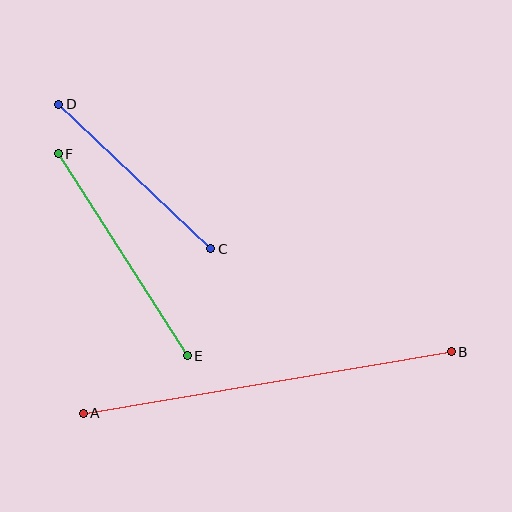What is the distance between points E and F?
The distance is approximately 240 pixels.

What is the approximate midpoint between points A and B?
The midpoint is at approximately (267, 383) pixels.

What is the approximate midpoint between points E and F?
The midpoint is at approximately (123, 255) pixels.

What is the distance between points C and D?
The distance is approximately 209 pixels.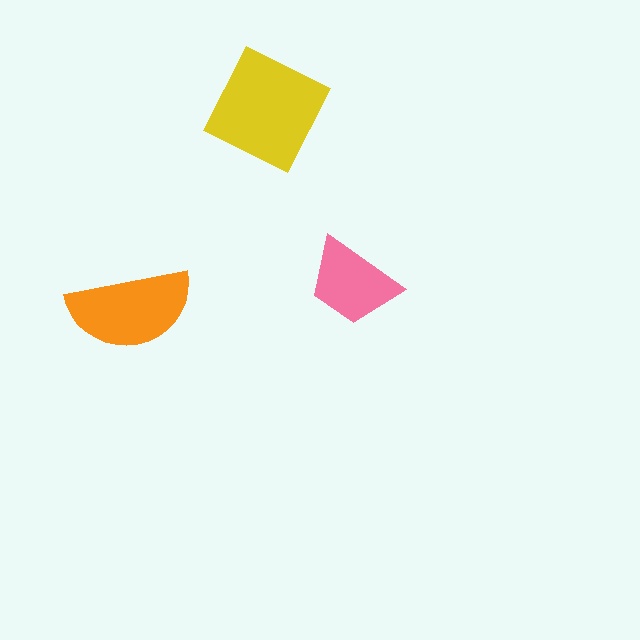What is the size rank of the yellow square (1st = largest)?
1st.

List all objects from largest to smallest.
The yellow square, the orange semicircle, the pink trapezoid.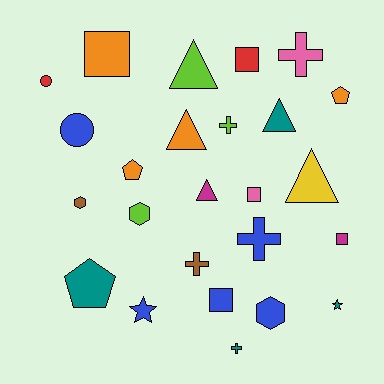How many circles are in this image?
There are 2 circles.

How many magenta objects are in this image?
There are 2 magenta objects.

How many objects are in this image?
There are 25 objects.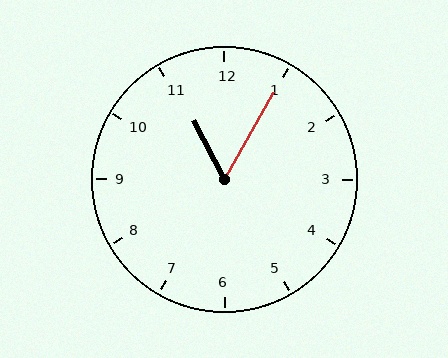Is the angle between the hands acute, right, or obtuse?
It is acute.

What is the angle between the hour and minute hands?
Approximately 58 degrees.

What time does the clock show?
11:05.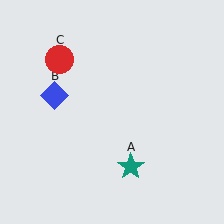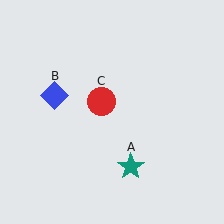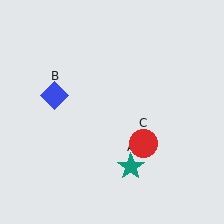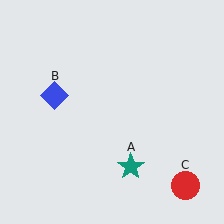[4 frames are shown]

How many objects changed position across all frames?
1 object changed position: red circle (object C).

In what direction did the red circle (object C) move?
The red circle (object C) moved down and to the right.